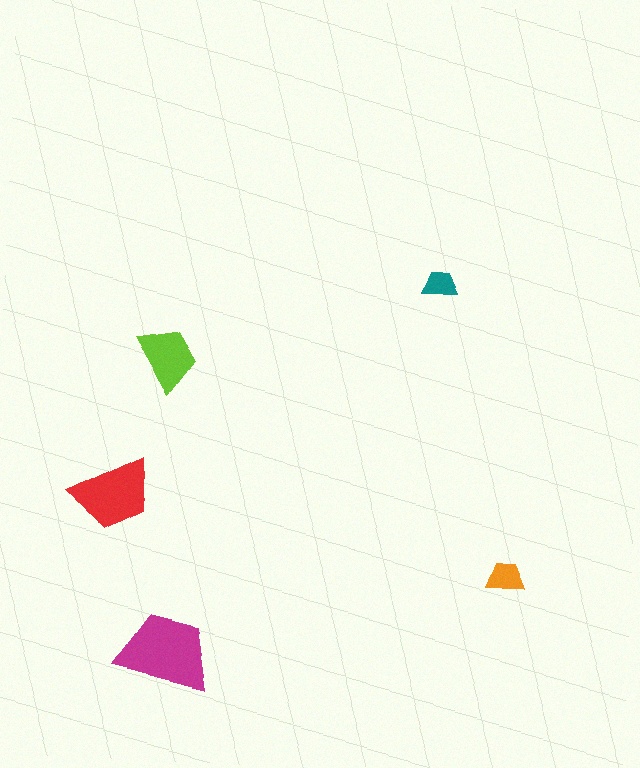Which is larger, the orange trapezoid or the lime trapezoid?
The lime one.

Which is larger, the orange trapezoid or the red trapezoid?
The red one.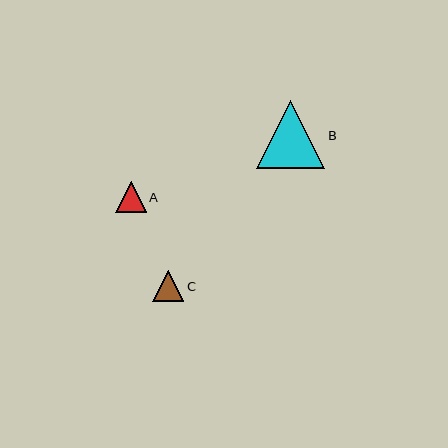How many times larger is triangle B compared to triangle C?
Triangle B is approximately 2.2 times the size of triangle C.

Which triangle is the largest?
Triangle B is the largest with a size of approximately 68 pixels.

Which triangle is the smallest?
Triangle A is the smallest with a size of approximately 31 pixels.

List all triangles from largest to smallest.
From largest to smallest: B, C, A.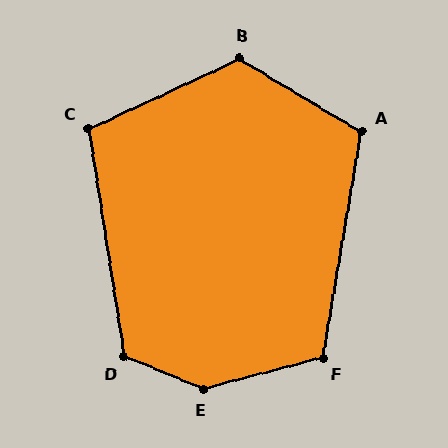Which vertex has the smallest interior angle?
C, at approximately 106 degrees.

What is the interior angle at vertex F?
Approximately 115 degrees (obtuse).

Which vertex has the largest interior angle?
E, at approximately 143 degrees.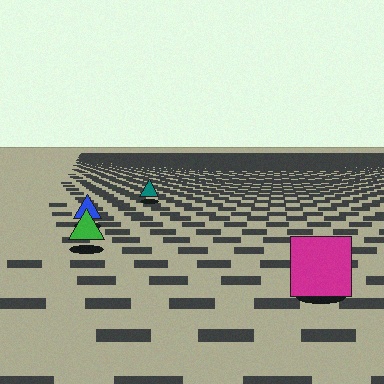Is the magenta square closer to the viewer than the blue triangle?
Yes. The magenta square is closer — you can tell from the texture gradient: the ground texture is coarser near it.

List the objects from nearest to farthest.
From nearest to farthest: the magenta square, the green triangle, the blue triangle, the teal triangle.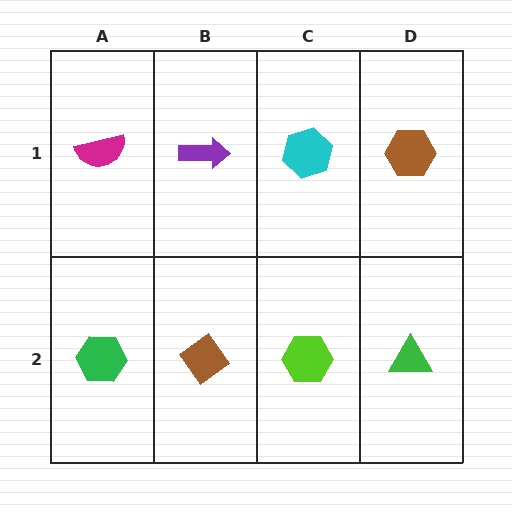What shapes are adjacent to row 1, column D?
A green triangle (row 2, column D), a cyan hexagon (row 1, column C).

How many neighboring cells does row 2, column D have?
2.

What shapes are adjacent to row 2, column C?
A cyan hexagon (row 1, column C), a brown diamond (row 2, column B), a green triangle (row 2, column D).